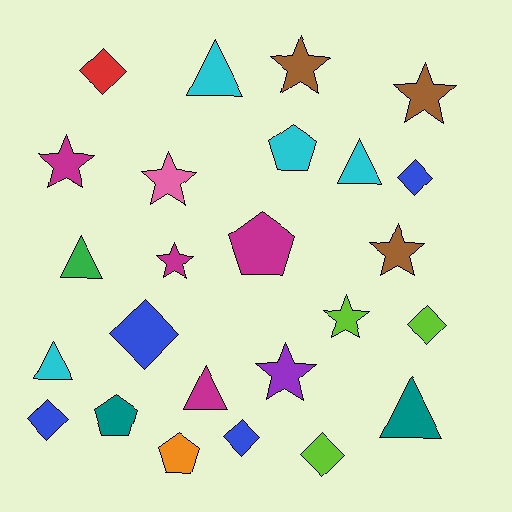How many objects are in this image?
There are 25 objects.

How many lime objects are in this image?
There are 3 lime objects.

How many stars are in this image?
There are 8 stars.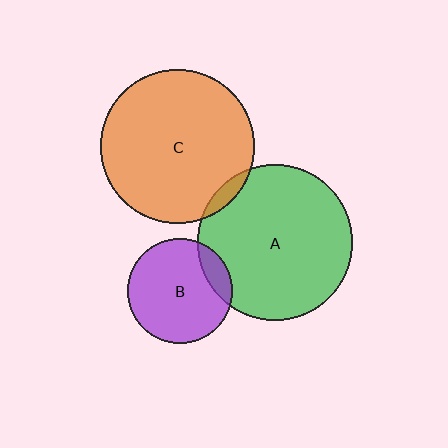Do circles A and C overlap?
Yes.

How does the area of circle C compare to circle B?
Approximately 2.2 times.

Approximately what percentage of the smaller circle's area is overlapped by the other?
Approximately 5%.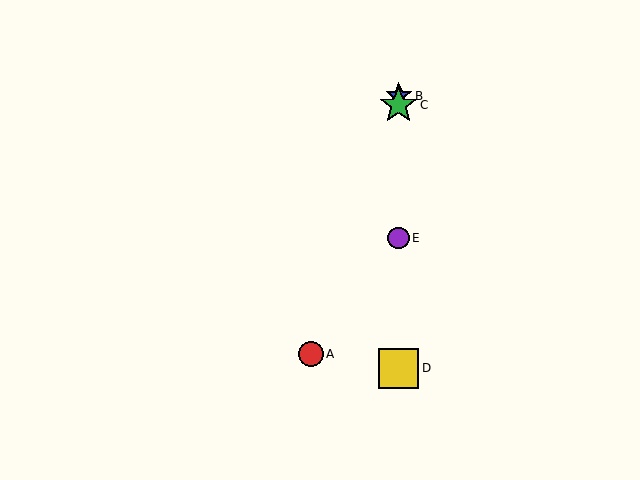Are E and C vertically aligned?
Yes, both are at x≈399.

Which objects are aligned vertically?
Objects B, C, D, E are aligned vertically.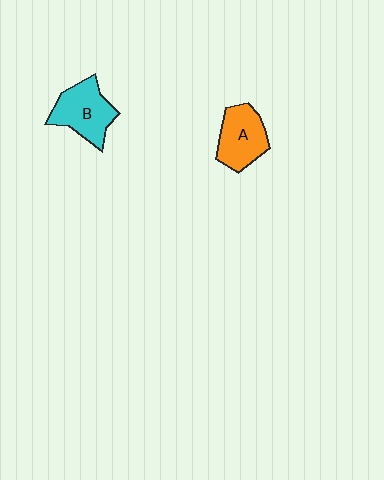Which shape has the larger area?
Shape B (cyan).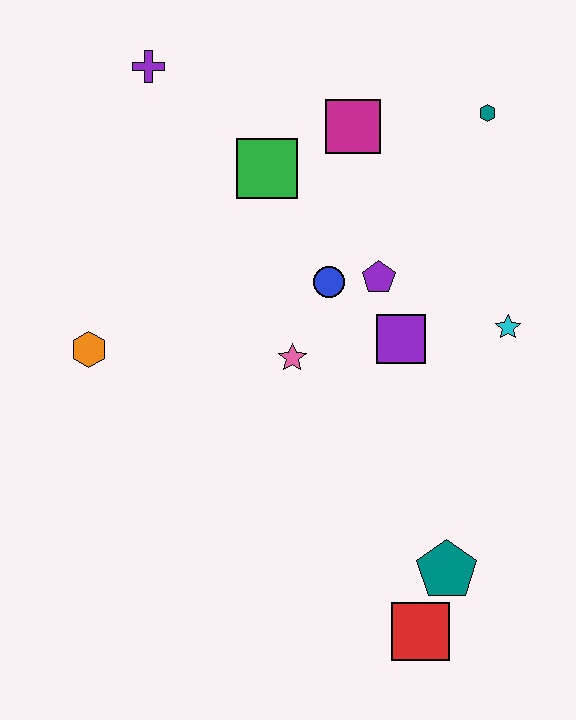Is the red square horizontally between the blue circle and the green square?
No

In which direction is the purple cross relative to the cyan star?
The purple cross is to the left of the cyan star.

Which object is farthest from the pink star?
The purple cross is farthest from the pink star.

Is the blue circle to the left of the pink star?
No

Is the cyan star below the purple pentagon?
Yes